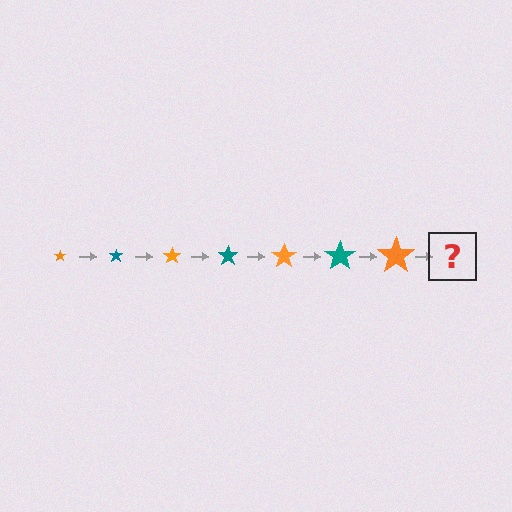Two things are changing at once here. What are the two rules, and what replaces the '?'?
The two rules are that the star grows larger each step and the color cycles through orange and teal. The '?' should be a teal star, larger than the previous one.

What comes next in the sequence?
The next element should be a teal star, larger than the previous one.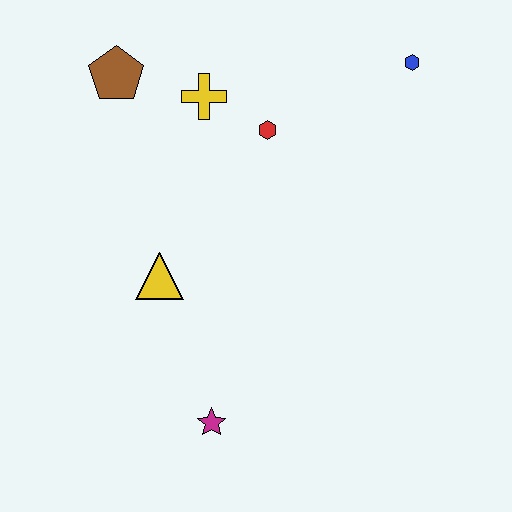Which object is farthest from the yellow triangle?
The blue hexagon is farthest from the yellow triangle.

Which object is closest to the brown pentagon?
The yellow cross is closest to the brown pentagon.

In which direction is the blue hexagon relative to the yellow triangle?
The blue hexagon is to the right of the yellow triangle.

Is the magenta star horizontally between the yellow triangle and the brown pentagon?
No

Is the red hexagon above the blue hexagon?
No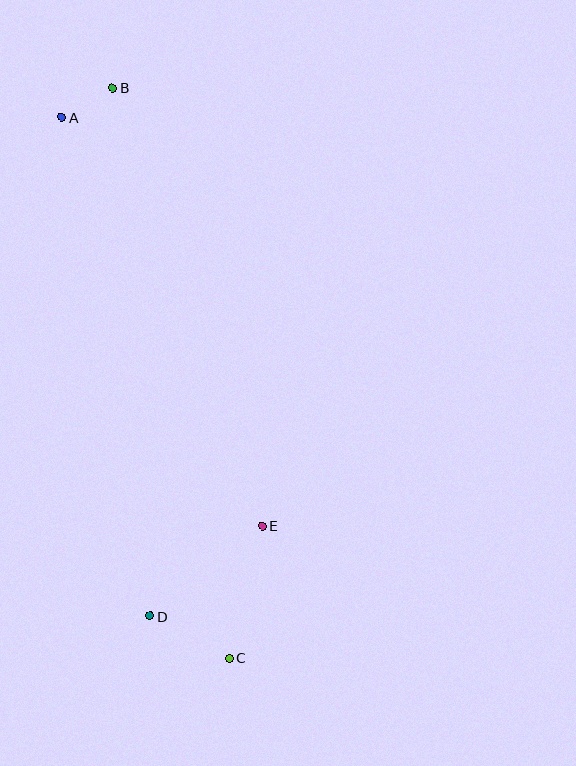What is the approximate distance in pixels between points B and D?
The distance between B and D is approximately 530 pixels.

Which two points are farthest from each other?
Points B and C are farthest from each other.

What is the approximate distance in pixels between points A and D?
The distance between A and D is approximately 507 pixels.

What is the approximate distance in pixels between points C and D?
The distance between C and D is approximately 89 pixels.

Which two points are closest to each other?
Points A and B are closest to each other.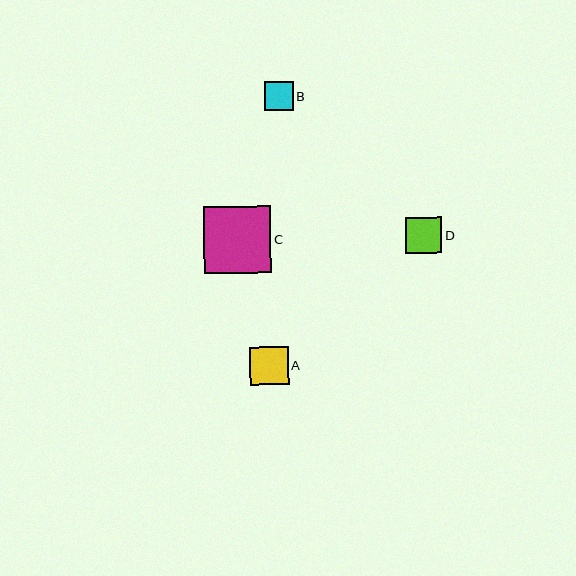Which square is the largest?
Square C is the largest with a size of approximately 67 pixels.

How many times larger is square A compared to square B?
Square A is approximately 1.3 times the size of square B.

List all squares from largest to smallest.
From largest to smallest: C, A, D, B.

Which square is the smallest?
Square B is the smallest with a size of approximately 29 pixels.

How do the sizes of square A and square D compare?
Square A and square D are approximately the same size.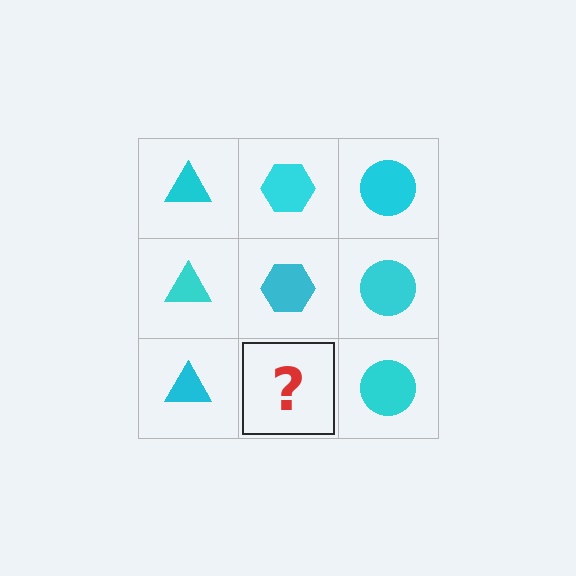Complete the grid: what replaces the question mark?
The question mark should be replaced with a cyan hexagon.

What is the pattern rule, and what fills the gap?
The rule is that each column has a consistent shape. The gap should be filled with a cyan hexagon.